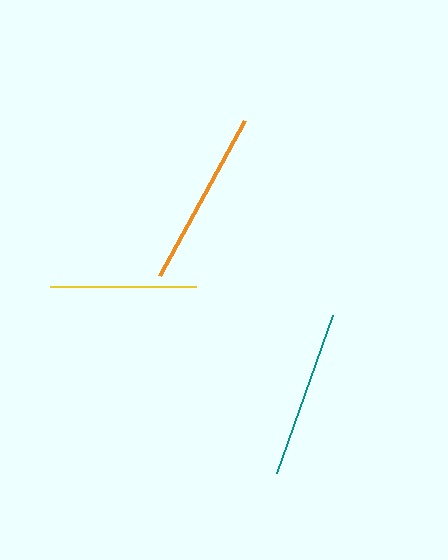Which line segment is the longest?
The orange line is the longest at approximately 177 pixels.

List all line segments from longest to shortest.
From longest to shortest: orange, teal, yellow.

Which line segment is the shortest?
The yellow line is the shortest at approximately 146 pixels.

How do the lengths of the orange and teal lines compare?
The orange and teal lines are approximately the same length.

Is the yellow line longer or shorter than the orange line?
The orange line is longer than the yellow line.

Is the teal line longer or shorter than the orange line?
The orange line is longer than the teal line.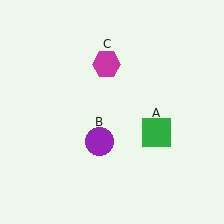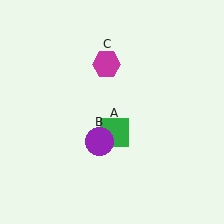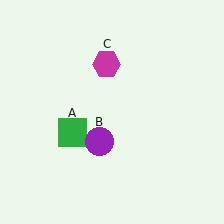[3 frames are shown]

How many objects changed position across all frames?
1 object changed position: green square (object A).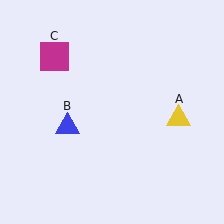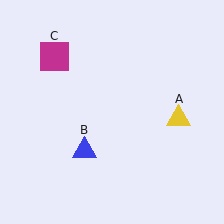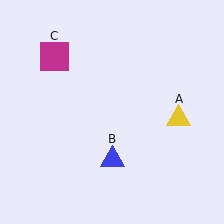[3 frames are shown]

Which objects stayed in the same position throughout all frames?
Yellow triangle (object A) and magenta square (object C) remained stationary.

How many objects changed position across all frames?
1 object changed position: blue triangle (object B).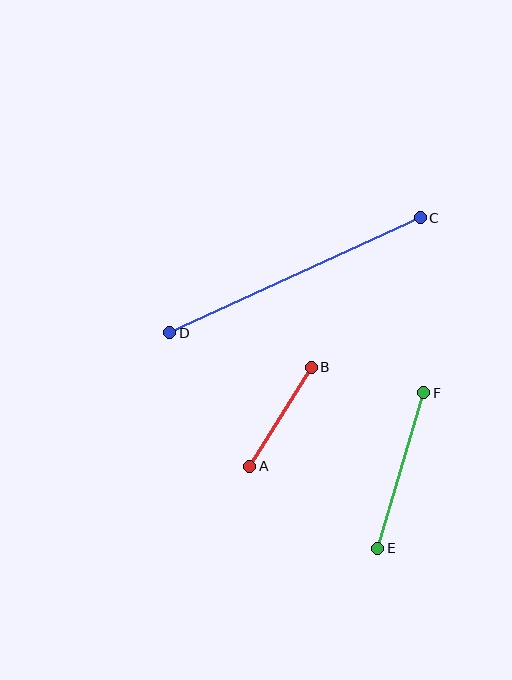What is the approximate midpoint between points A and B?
The midpoint is at approximately (280, 417) pixels.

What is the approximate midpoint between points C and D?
The midpoint is at approximately (295, 275) pixels.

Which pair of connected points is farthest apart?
Points C and D are farthest apart.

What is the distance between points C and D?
The distance is approximately 276 pixels.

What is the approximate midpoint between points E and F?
The midpoint is at approximately (401, 470) pixels.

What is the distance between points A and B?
The distance is approximately 117 pixels.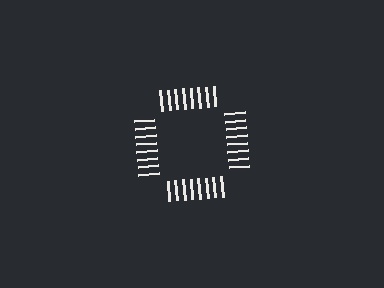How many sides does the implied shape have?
4 sides — the line-ends trace a square.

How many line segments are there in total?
32 — 8 along each of the 4 edges.